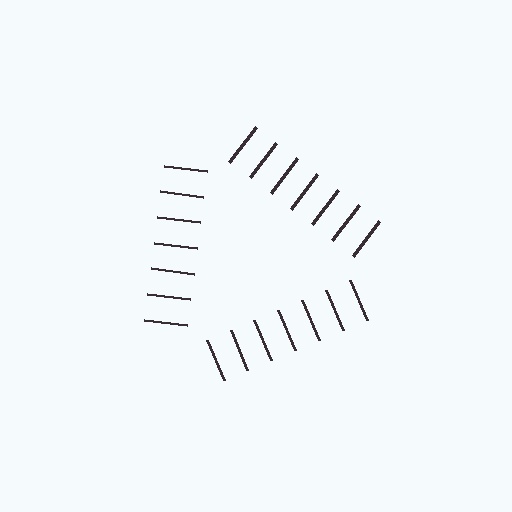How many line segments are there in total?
21 — 7 along each of the 3 edges.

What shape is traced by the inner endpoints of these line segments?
An illusory triangle — the line segments terminate on its edges but no continuous stroke is drawn.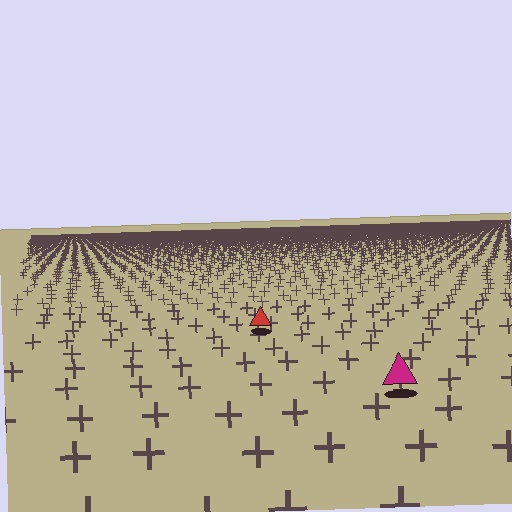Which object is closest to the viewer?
The magenta triangle is closest. The texture marks near it are larger and more spread out.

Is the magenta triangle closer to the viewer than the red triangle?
Yes. The magenta triangle is closer — you can tell from the texture gradient: the ground texture is coarser near it.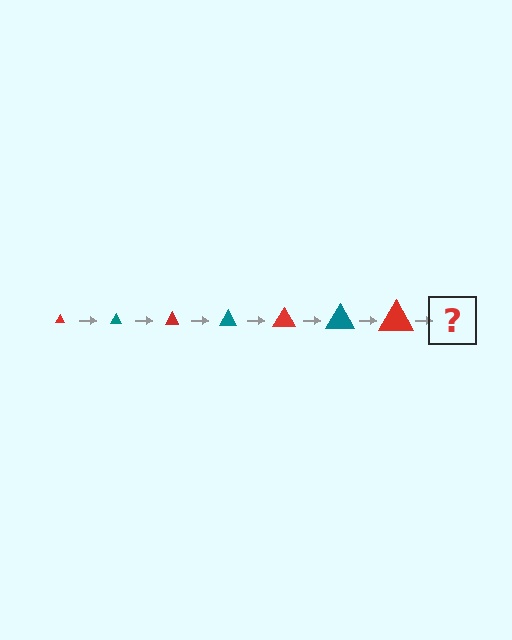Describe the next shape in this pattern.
It should be a teal triangle, larger than the previous one.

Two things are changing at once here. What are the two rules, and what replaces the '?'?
The two rules are that the triangle grows larger each step and the color cycles through red and teal. The '?' should be a teal triangle, larger than the previous one.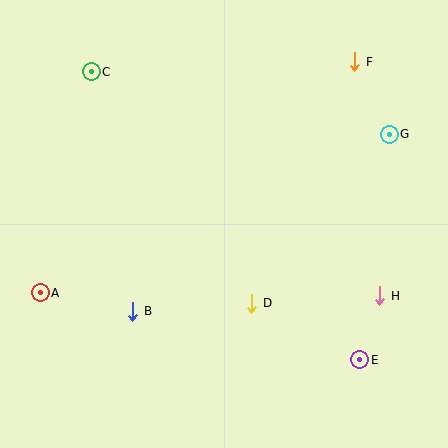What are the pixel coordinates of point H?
Point H is at (380, 296).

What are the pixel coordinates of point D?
Point D is at (252, 303).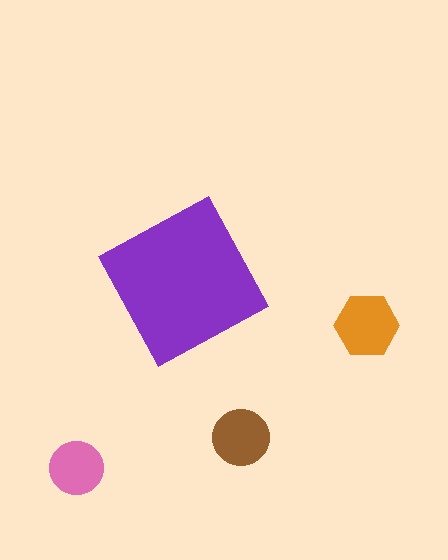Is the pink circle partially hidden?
No, the pink circle is fully visible.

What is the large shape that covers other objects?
A purple diamond.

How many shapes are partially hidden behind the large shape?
0 shapes are partially hidden.